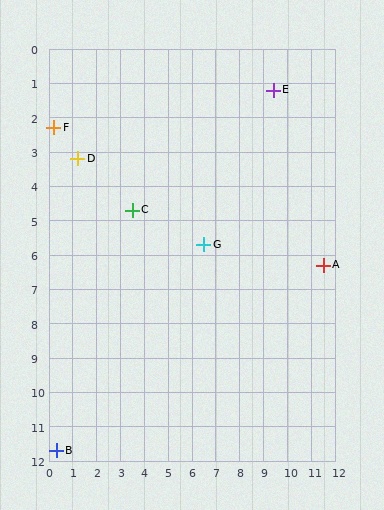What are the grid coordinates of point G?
Point G is at approximately (6.5, 5.7).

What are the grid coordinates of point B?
Point B is at approximately (0.3, 11.7).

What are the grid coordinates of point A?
Point A is at approximately (11.5, 6.3).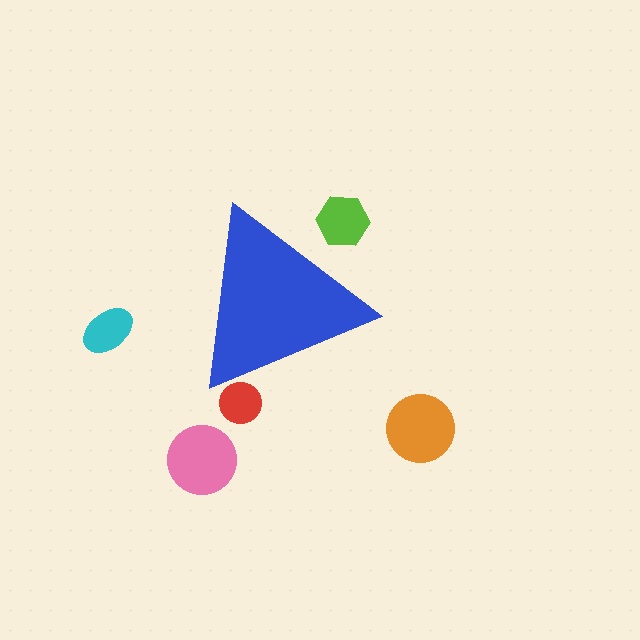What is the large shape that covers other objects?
A blue triangle.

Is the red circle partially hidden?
Yes, the red circle is partially hidden behind the blue triangle.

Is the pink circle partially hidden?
No, the pink circle is fully visible.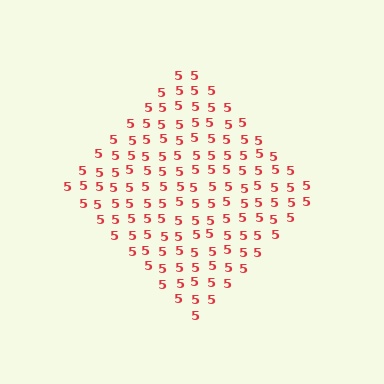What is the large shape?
The large shape is a diamond.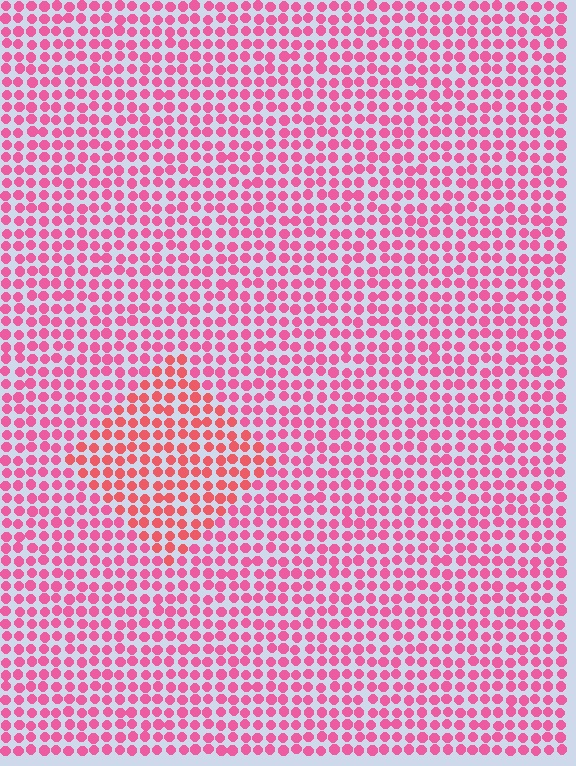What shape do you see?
I see a diamond.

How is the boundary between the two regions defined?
The boundary is defined purely by a slight shift in hue (about 24 degrees). Spacing, size, and orientation are identical on both sides.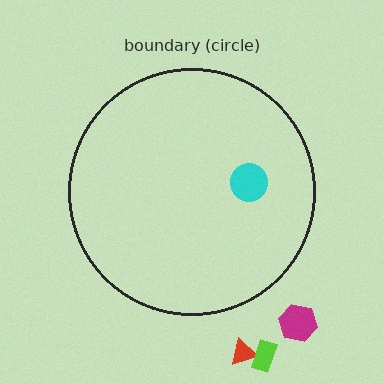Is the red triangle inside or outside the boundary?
Outside.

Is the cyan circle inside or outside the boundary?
Inside.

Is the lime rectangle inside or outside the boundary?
Outside.